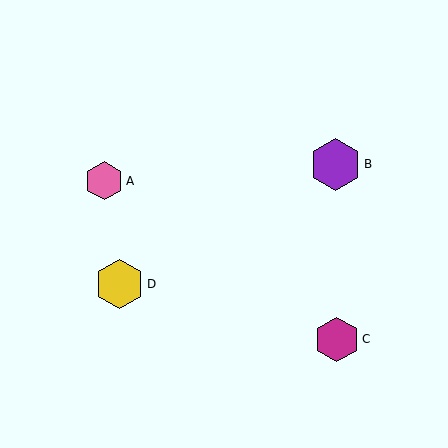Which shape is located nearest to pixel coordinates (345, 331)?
The magenta hexagon (labeled C) at (337, 339) is nearest to that location.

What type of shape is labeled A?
Shape A is a pink hexagon.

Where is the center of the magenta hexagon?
The center of the magenta hexagon is at (337, 339).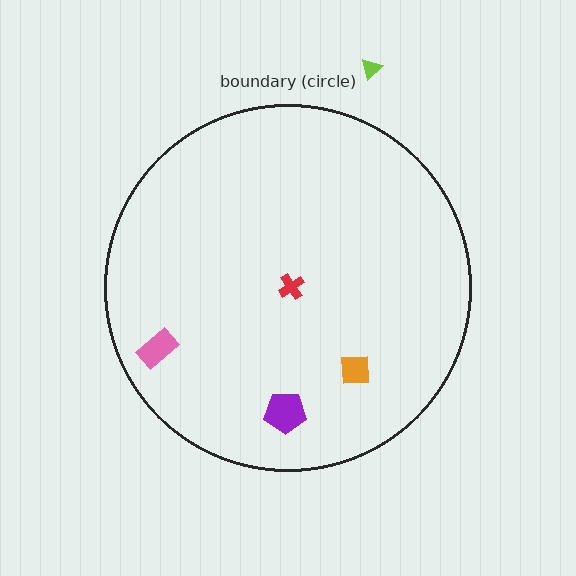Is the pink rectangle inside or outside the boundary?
Inside.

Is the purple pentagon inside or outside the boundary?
Inside.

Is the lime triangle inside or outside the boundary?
Outside.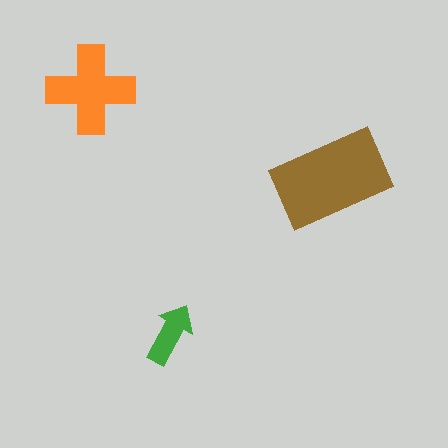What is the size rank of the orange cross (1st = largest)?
2nd.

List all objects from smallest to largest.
The green arrow, the orange cross, the brown rectangle.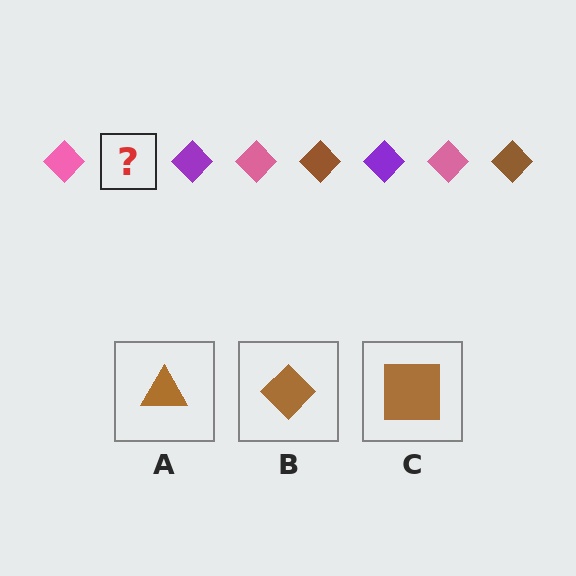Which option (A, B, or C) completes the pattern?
B.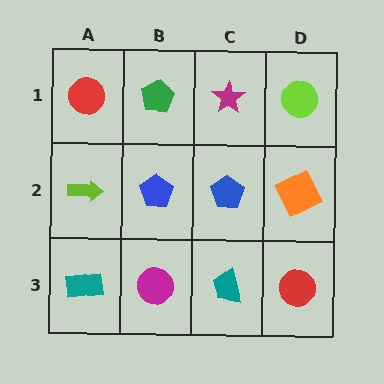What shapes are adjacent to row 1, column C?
A blue pentagon (row 2, column C), a green pentagon (row 1, column B), a lime circle (row 1, column D).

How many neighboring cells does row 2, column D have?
3.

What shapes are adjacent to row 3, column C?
A blue pentagon (row 2, column C), a magenta circle (row 3, column B), a red circle (row 3, column D).